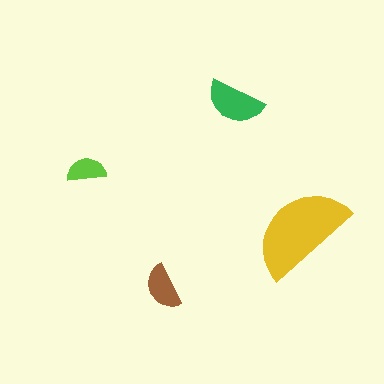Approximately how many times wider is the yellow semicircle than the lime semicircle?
About 2.5 times wider.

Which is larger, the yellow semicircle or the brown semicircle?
The yellow one.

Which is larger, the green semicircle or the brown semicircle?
The green one.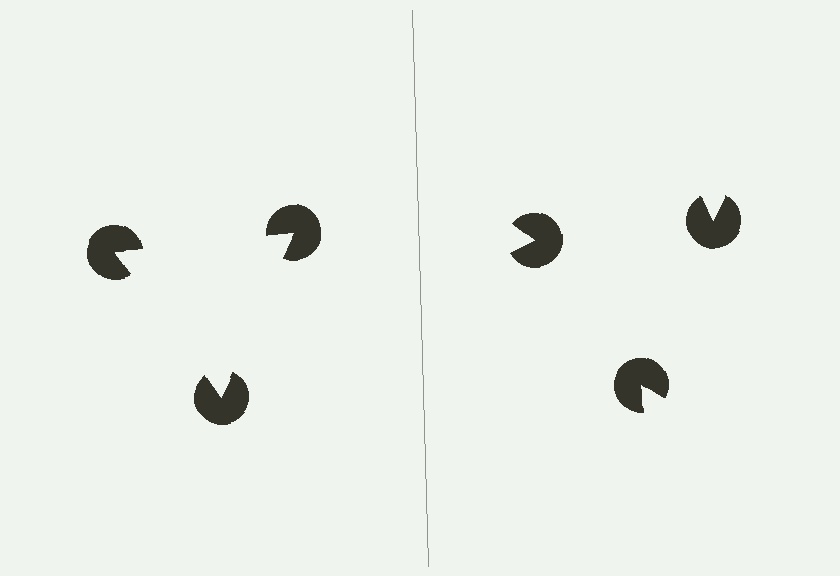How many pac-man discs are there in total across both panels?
6 — 3 on each side.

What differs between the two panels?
The pac-man discs are positioned identically on both sides; only the wedge orientations differ. On the left they align to a triangle; on the right they are misaligned.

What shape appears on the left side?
An illusory triangle.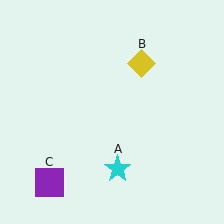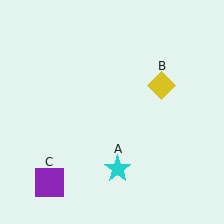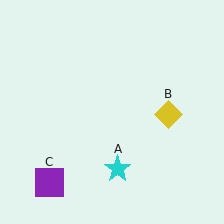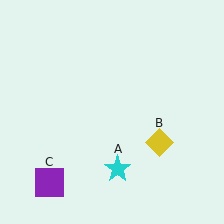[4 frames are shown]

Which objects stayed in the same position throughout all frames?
Cyan star (object A) and purple square (object C) remained stationary.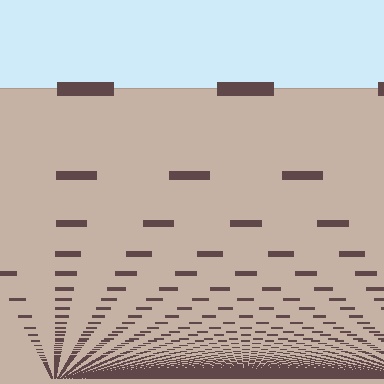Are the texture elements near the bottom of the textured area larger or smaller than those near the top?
Smaller. The gradient is inverted — elements near the bottom are smaller and denser.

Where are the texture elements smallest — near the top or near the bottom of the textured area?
Near the bottom.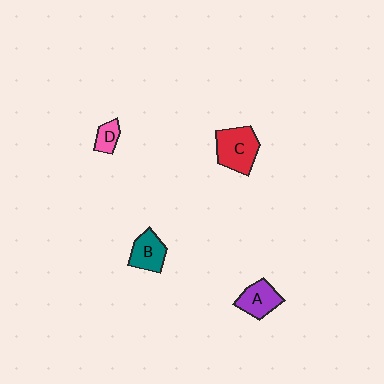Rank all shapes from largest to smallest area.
From largest to smallest: C (red), A (purple), B (teal), D (pink).